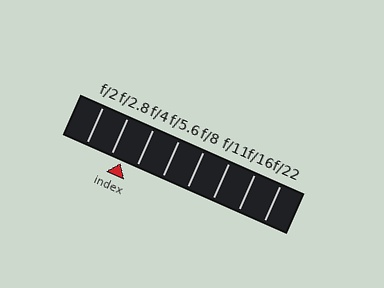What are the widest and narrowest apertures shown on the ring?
The widest aperture shown is f/2 and the narrowest is f/22.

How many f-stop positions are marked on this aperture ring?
There are 8 f-stop positions marked.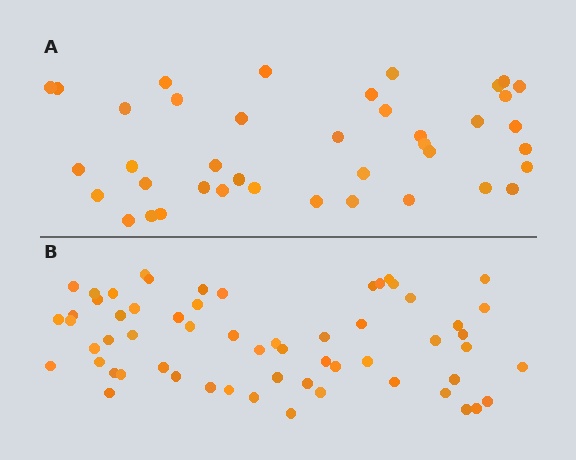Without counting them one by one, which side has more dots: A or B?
Region B (the bottom region) has more dots.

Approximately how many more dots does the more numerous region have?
Region B has approximately 20 more dots than region A.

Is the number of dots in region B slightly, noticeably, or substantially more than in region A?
Region B has substantially more. The ratio is roughly 1.5 to 1.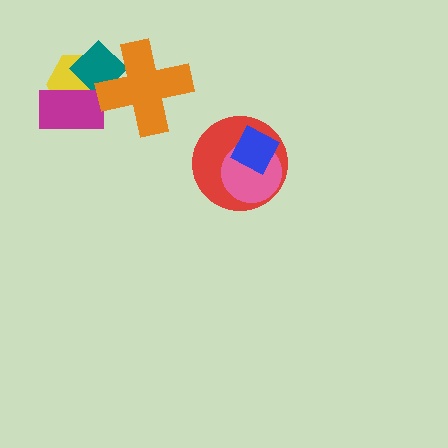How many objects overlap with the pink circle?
2 objects overlap with the pink circle.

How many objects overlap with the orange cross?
2 objects overlap with the orange cross.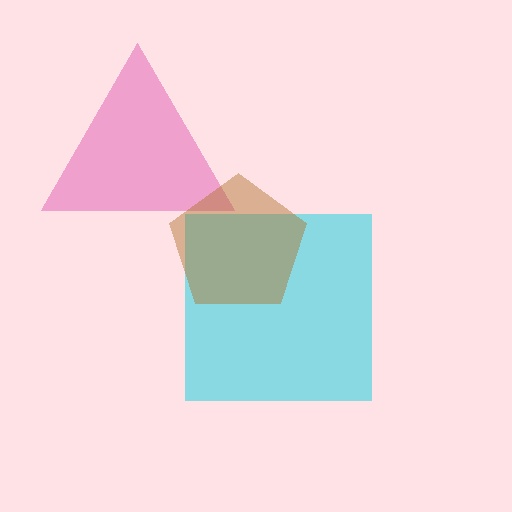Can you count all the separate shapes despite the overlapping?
Yes, there are 3 separate shapes.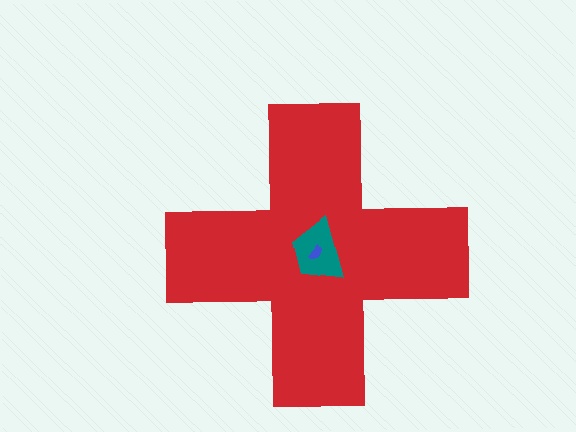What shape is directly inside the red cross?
The teal trapezoid.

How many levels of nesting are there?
3.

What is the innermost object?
The blue semicircle.